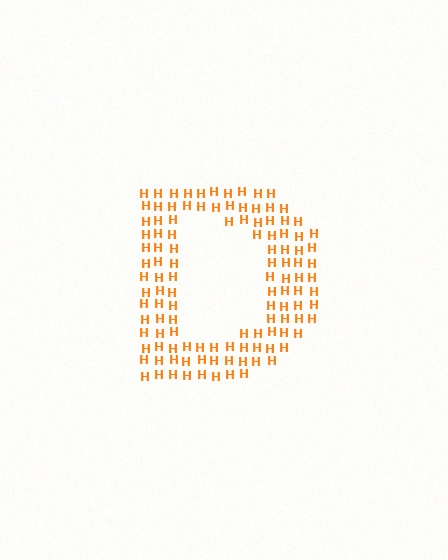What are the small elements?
The small elements are letter H's.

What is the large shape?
The large shape is the letter D.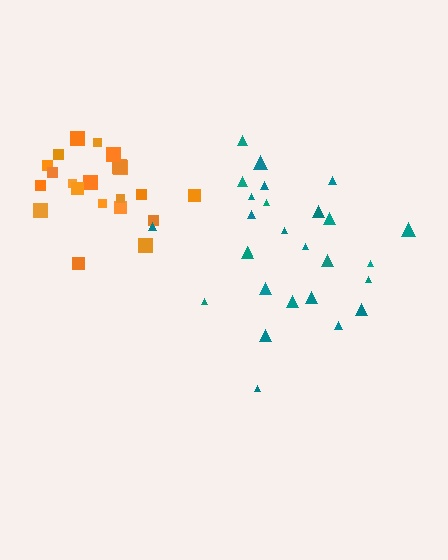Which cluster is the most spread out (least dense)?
Teal.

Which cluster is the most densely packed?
Orange.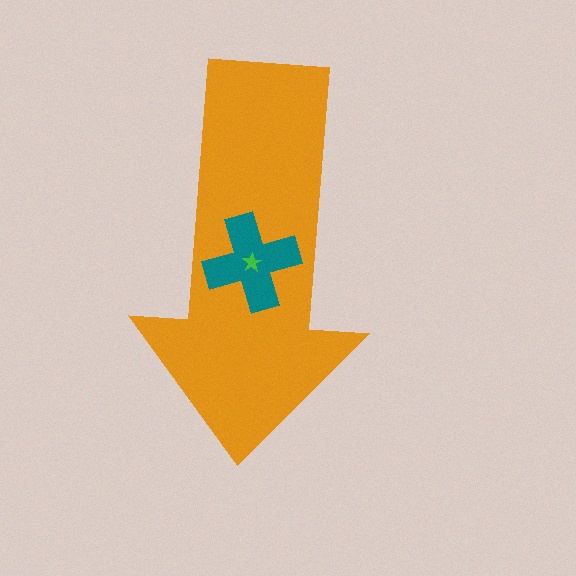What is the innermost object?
The green star.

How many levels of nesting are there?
3.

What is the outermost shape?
The orange arrow.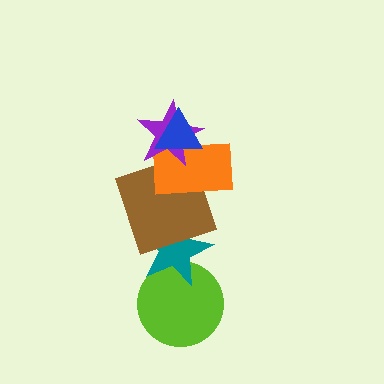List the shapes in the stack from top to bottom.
From top to bottom: the blue triangle, the purple star, the orange rectangle, the brown square, the teal star, the lime circle.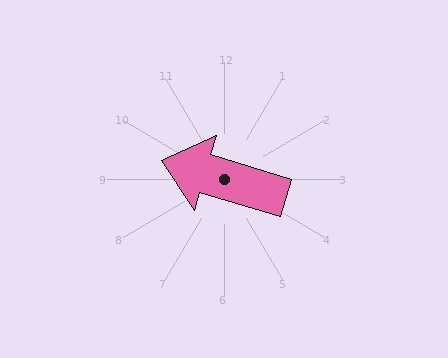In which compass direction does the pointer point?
West.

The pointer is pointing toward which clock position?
Roughly 10 o'clock.